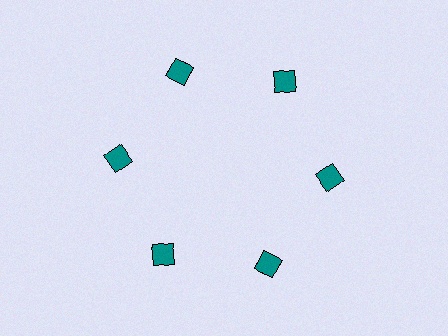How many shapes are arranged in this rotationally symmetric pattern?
There are 6 shapes, arranged in 6 groups of 1.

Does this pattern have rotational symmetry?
Yes, this pattern has 6-fold rotational symmetry. It looks the same after rotating 60 degrees around the center.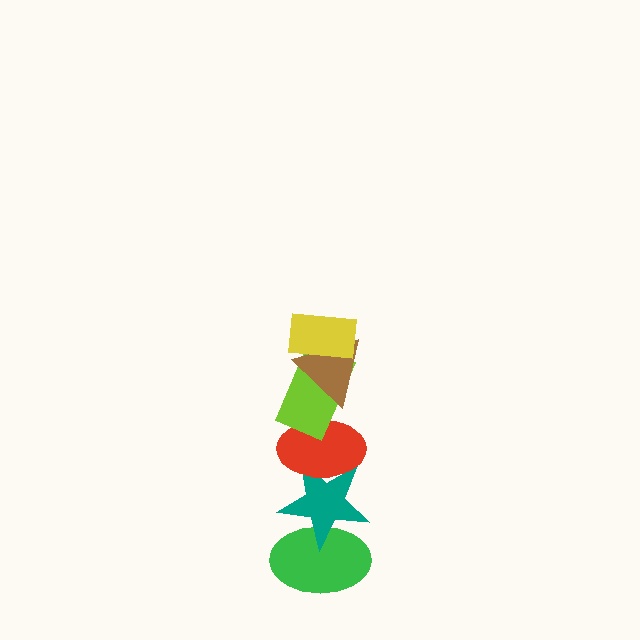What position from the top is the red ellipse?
The red ellipse is 4th from the top.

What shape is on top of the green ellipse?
The teal star is on top of the green ellipse.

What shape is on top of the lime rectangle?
The brown triangle is on top of the lime rectangle.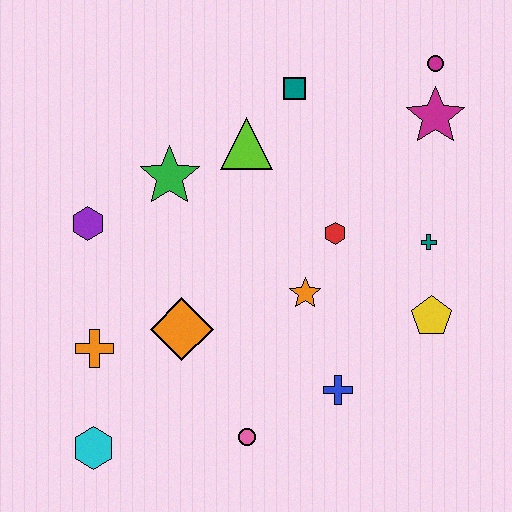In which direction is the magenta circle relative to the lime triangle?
The magenta circle is to the right of the lime triangle.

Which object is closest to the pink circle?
The blue cross is closest to the pink circle.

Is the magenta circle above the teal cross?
Yes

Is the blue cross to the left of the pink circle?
No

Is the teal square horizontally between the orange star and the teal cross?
No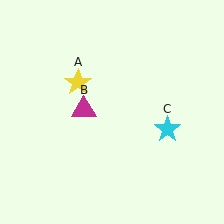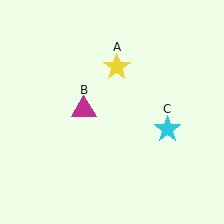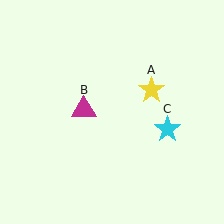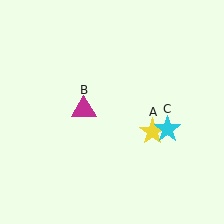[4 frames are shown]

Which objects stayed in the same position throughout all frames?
Magenta triangle (object B) and cyan star (object C) remained stationary.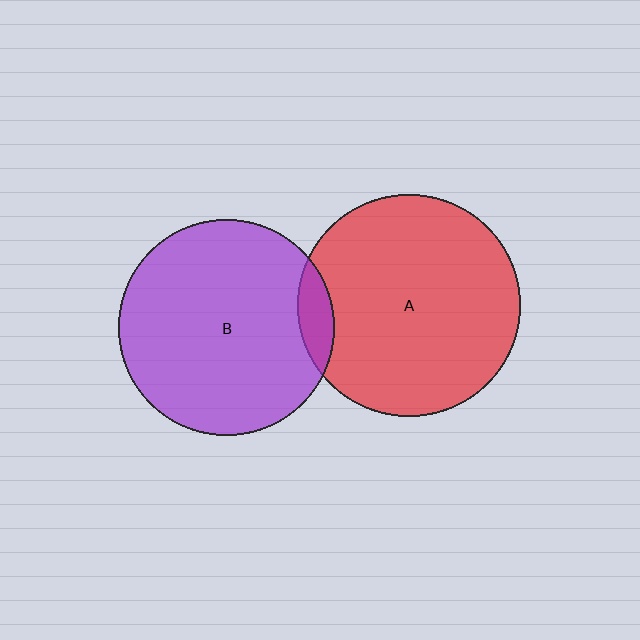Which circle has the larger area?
Circle A (red).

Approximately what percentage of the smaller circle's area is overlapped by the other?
Approximately 10%.